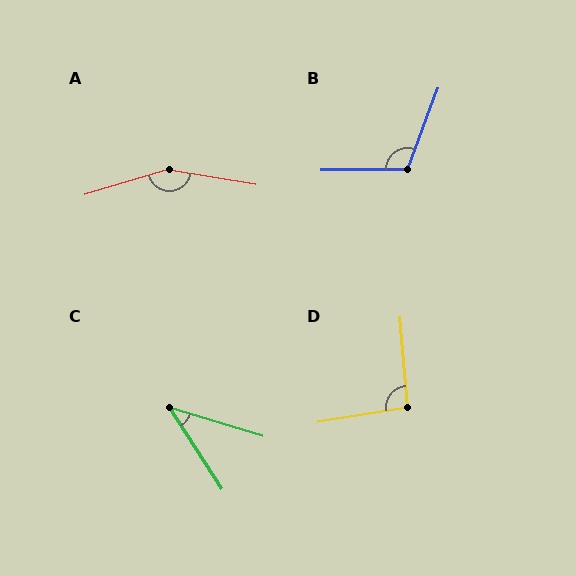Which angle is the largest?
A, at approximately 154 degrees.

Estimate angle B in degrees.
Approximately 111 degrees.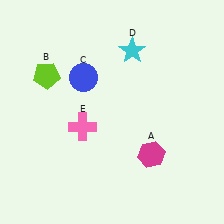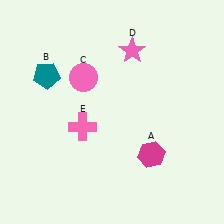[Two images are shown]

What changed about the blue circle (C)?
In Image 1, C is blue. In Image 2, it changed to pink.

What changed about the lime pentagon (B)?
In Image 1, B is lime. In Image 2, it changed to teal.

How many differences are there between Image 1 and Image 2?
There are 3 differences between the two images.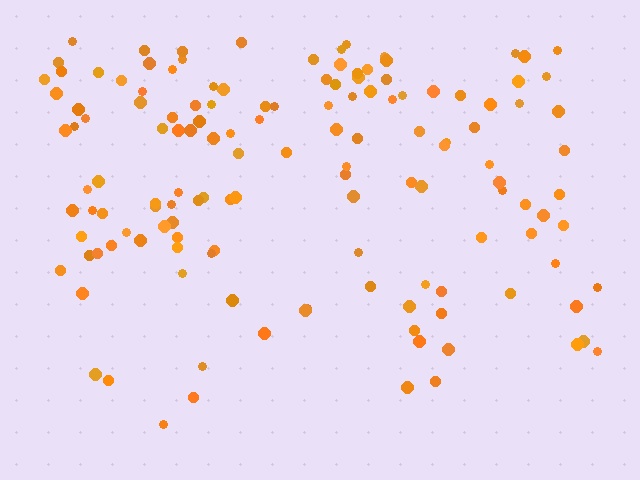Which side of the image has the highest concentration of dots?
The top.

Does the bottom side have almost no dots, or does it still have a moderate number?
Still a moderate number, just noticeably fewer than the top.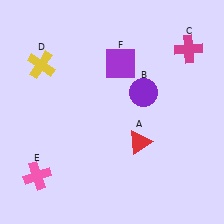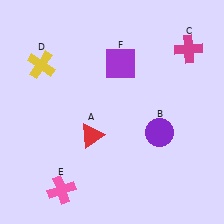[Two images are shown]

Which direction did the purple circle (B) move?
The purple circle (B) moved down.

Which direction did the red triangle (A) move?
The red triangle (A) moved left.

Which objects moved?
The objects that moved are: the red triangle (A), the purple circle (B), the pink cross (E).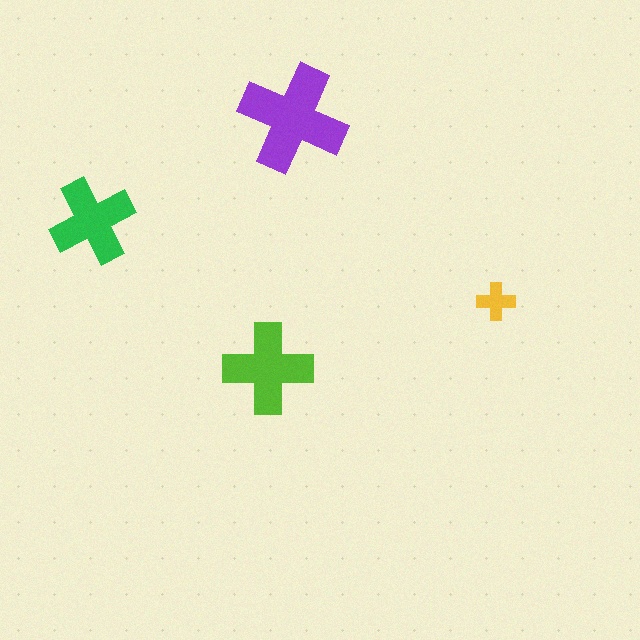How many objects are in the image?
There are 4 objects in the image.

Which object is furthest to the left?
The green cross is leftmost.